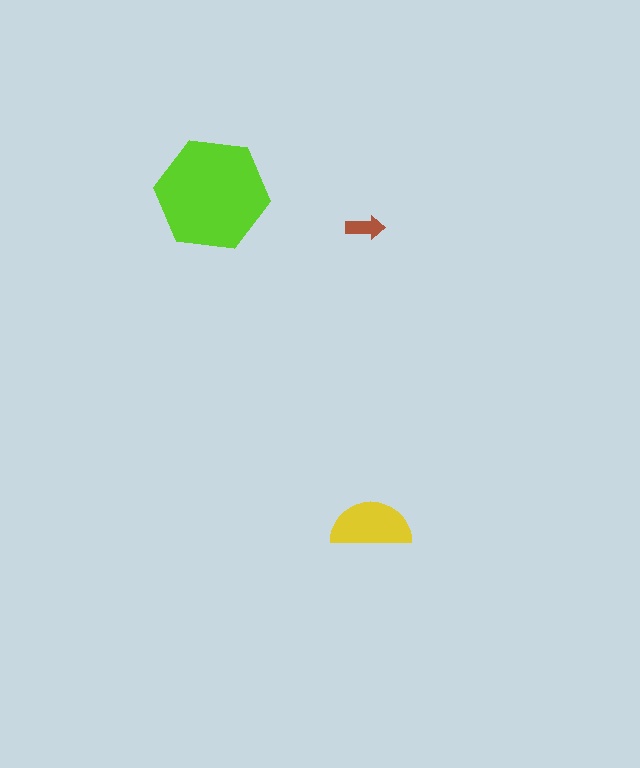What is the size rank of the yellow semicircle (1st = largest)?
2nd.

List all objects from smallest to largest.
The brown arrow, the yellow semicircle, the lime hexagon.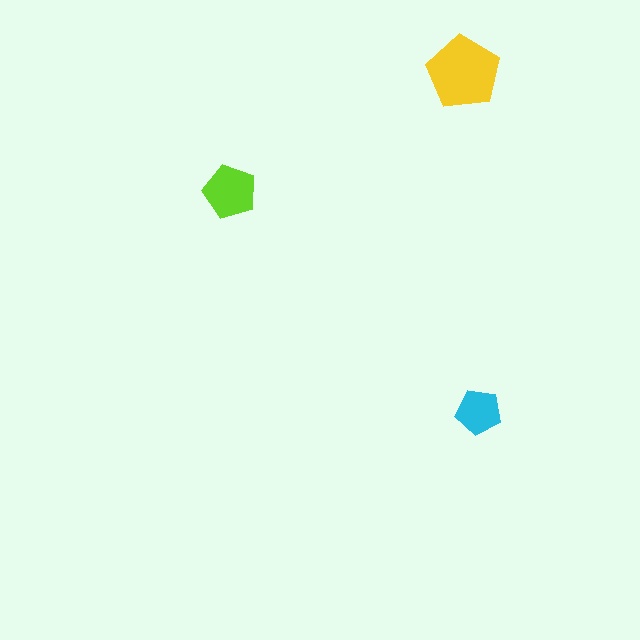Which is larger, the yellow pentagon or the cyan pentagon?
The yellow one.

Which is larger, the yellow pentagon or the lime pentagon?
The yellow one.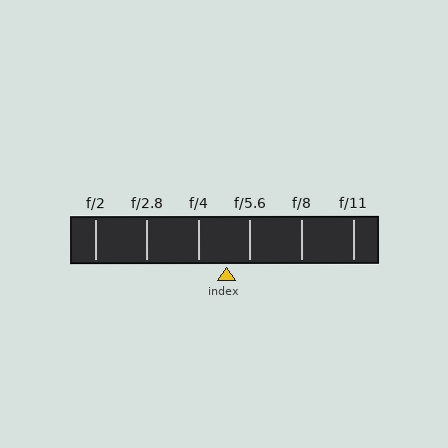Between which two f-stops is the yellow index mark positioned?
The index mark is between f/4 and f/5.6.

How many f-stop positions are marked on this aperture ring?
There are 6 f-stop positions marked.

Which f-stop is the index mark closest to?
The index mark is closest to f/5.6.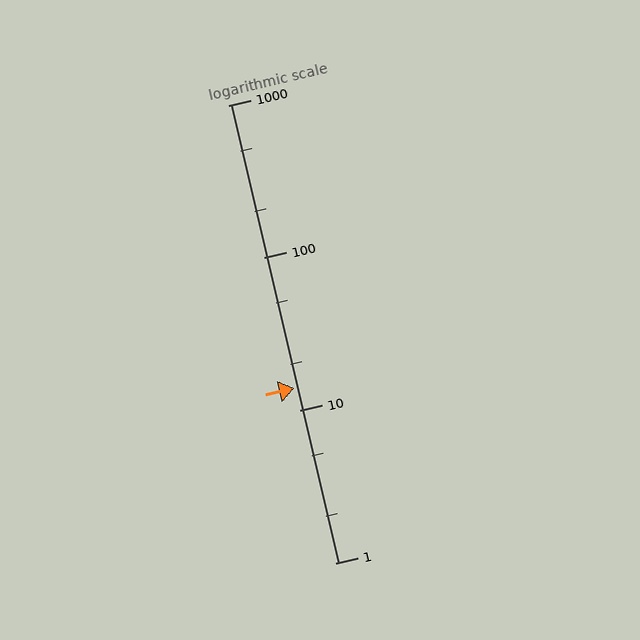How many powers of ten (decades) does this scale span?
The scale spans 3 decades, from 1 to 1000.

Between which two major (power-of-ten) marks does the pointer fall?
The pointer is between 10 and 100.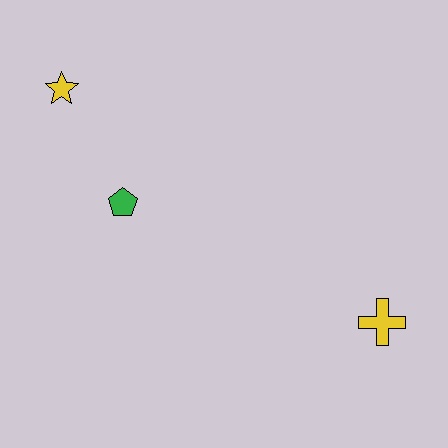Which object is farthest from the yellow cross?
The yellow star is farthest from the yellow cross.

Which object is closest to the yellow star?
The green pentagon is closest to the yellow star.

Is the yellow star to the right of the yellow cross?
No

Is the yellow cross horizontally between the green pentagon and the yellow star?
No